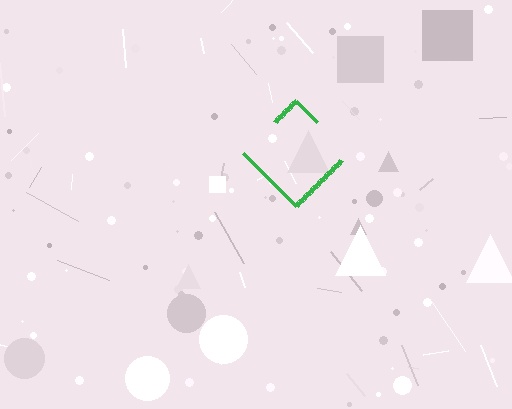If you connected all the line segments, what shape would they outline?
They would outline a diamond.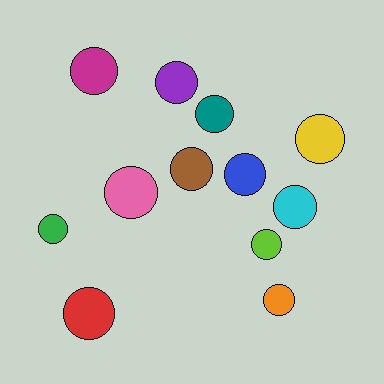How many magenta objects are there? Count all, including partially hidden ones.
There is 1 magenta object.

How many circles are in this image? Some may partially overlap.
There are 12 circles.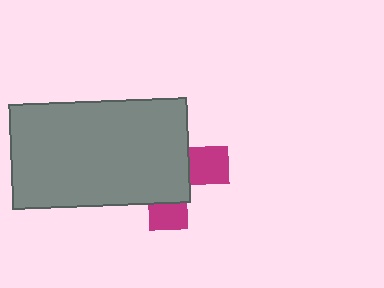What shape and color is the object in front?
The object in front is a gray rectangle.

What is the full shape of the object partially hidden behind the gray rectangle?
The partially hidden object is a magenta cross.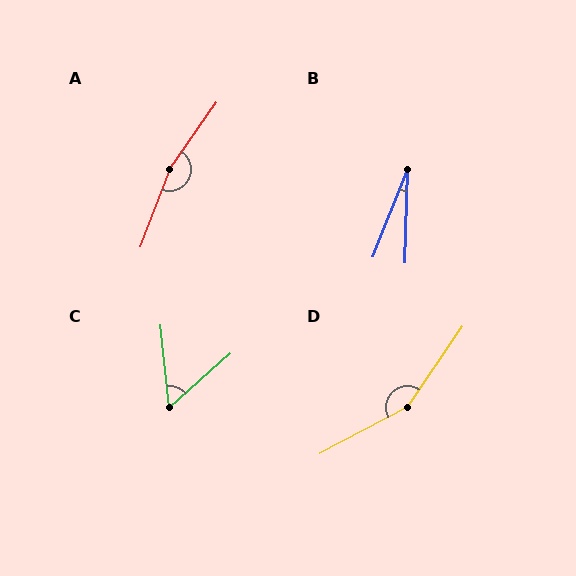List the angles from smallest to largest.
B (20°), C (55°), D (152°), A (166°).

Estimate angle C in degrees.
Approximately 55 degrees.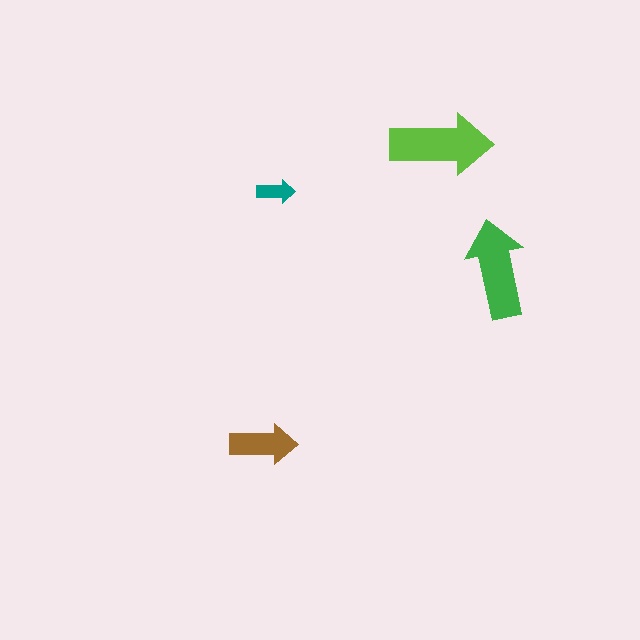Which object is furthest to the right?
The green arrow is rightmost.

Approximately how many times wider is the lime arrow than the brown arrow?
About 1.5 times wider.